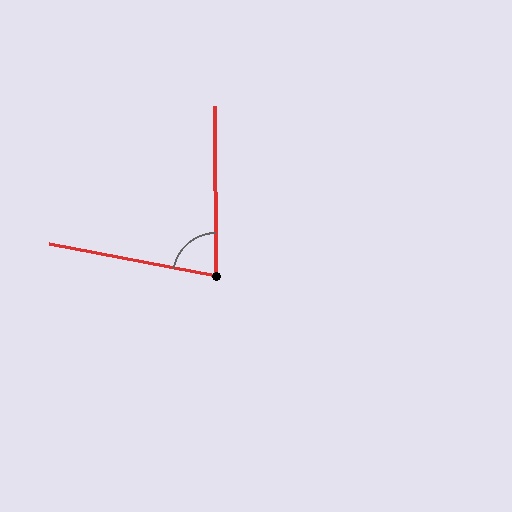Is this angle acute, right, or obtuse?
It is acute.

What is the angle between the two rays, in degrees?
Approximately 79 degrees.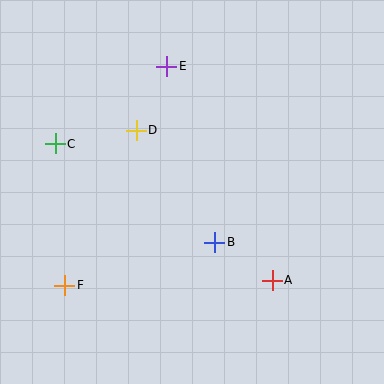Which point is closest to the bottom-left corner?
Point F is closest to the bottom-left corner.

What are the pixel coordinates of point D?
Point D is at (136, 130).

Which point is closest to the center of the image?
Point B at (215, 242) is closest to the center.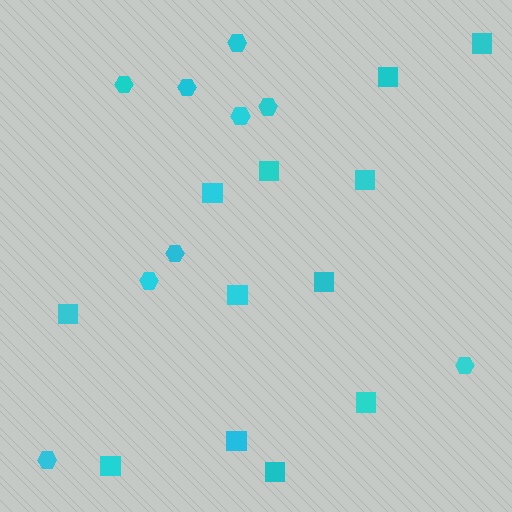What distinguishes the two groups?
There are 2 groups: one group of hexagons (9) and one group of squares (12).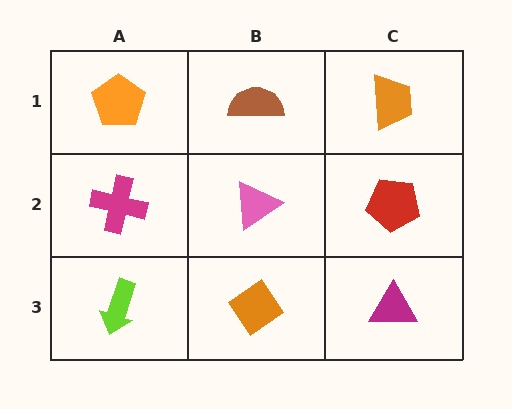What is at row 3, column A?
A lime arrow.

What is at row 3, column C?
A magenta triangle.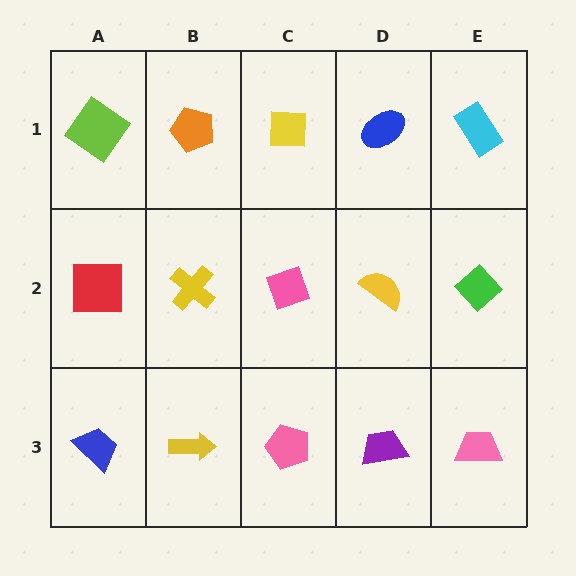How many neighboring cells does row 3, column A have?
2.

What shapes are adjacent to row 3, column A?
A red square (row 2, column A), a yellow arrow (row 3, column B).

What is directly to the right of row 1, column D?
A cyan rectangle.